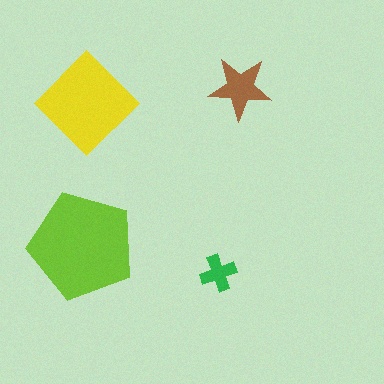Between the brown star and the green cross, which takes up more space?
The brown star.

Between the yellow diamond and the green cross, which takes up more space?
The yellow diamond.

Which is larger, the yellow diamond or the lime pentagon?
The lime pentagon.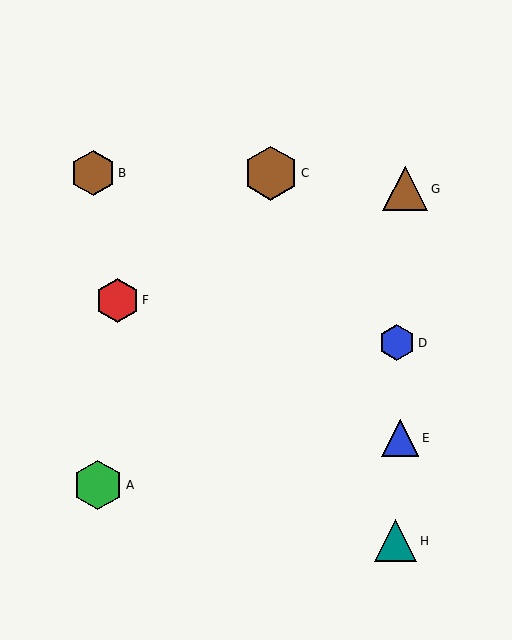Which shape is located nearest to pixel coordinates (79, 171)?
The brown hexagon (labeled B) at (93, 173) is nearest to that location.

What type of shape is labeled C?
Shape C is a brown hexagon.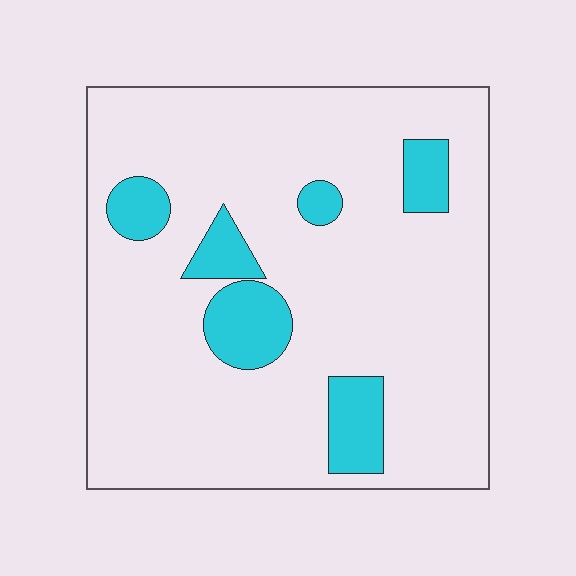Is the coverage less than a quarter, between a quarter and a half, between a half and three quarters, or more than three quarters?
Less than a quarter.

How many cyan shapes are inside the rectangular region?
6.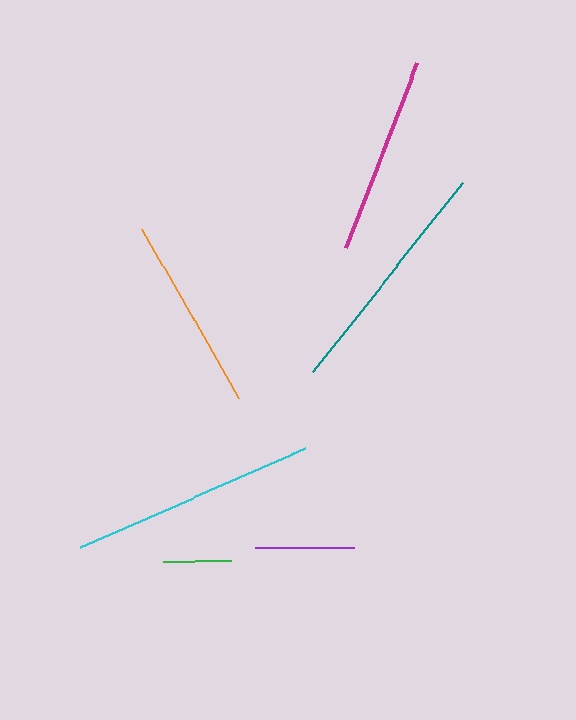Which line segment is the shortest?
The green line is the shortest at approximately 68 pixels.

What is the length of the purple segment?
The purple segment is approximately 99 pixels long.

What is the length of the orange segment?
The orange segment is approximately 196 pixels long.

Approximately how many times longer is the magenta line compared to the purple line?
The magenta line is approximately 2.0 times the length of the purple line.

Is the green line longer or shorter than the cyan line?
The cyan line is longer than the green line.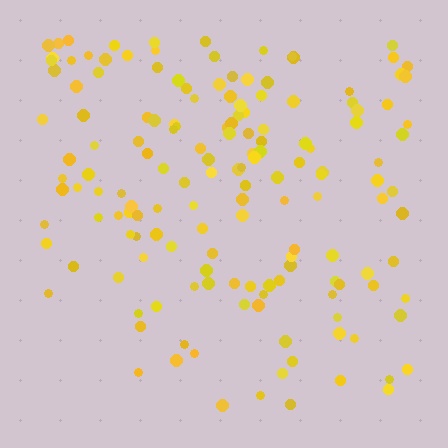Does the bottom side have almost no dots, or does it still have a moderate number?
Still a moderate number, just noticeably fewer than the top.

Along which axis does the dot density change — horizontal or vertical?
Vertical.